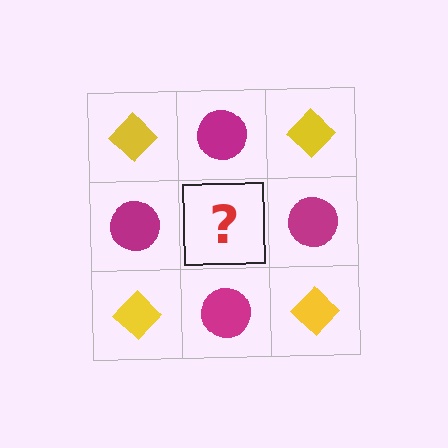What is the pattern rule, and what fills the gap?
The rule is that it alternates yellow diamond and magenta circle in a checkerboard pattern. The gap should be filled with a yellow diamond.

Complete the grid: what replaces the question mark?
The question mark should be replaced with a yellow diamond.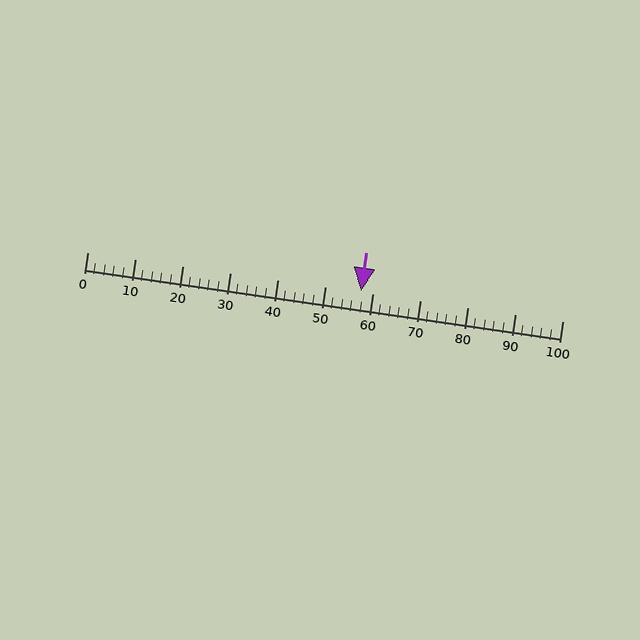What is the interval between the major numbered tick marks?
The major tick marks are spaced 10 units apart.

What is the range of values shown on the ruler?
The ruler shows values from 0 to 100.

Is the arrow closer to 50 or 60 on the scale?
The arrow is closer to 60.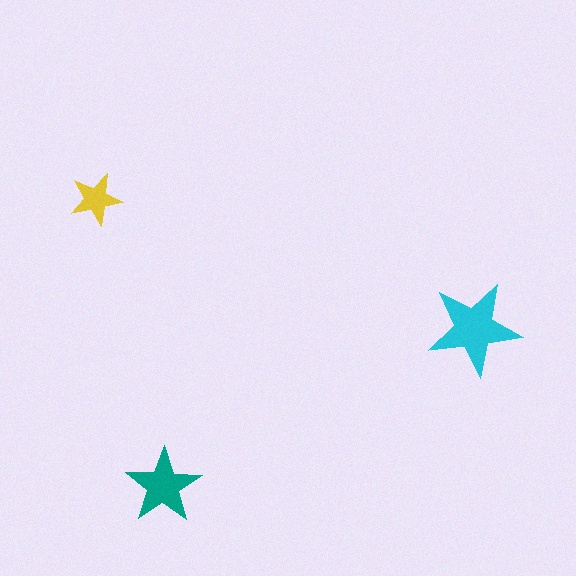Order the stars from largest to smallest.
the cyan one, the teal one, the yellow one.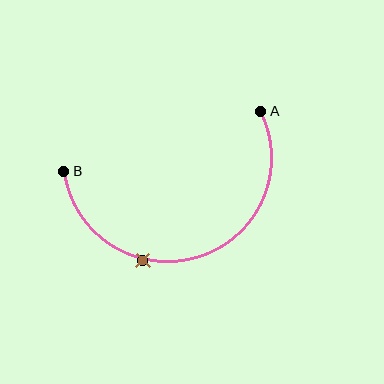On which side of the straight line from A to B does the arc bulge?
The arc bulges below the straight line connecting A and B.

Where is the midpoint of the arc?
The arc midpoint is the point on the curve farthest from the straight line joining A and B. It sits below that line.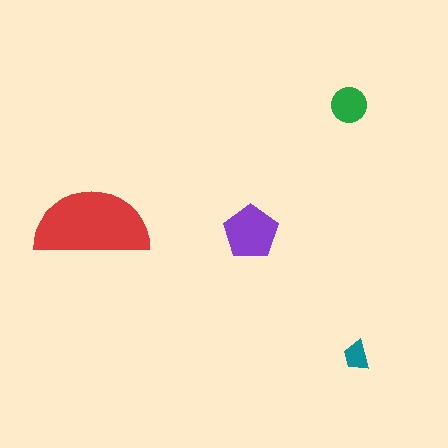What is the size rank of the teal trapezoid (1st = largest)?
4th.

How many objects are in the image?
There are 4 objects in the image.